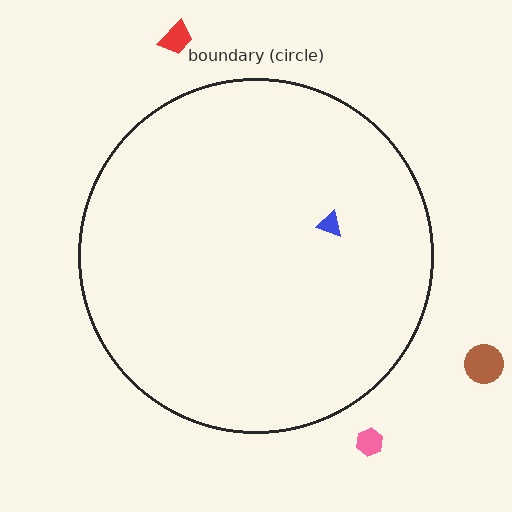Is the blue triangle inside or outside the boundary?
Inside.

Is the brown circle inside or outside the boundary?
Outside.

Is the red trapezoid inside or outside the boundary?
Outside.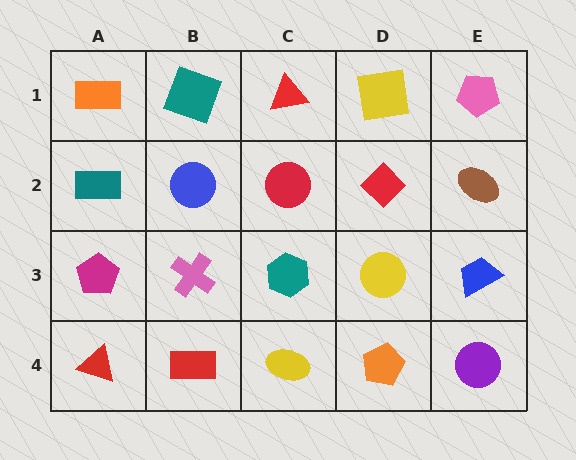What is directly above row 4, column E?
A blue trapezoid.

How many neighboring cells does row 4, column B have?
3.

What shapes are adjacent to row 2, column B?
A teal square (row 1, column B), a pink cross (row 3, column B), a teal rectangle (row 2, column A), a red circle (row 2, column C).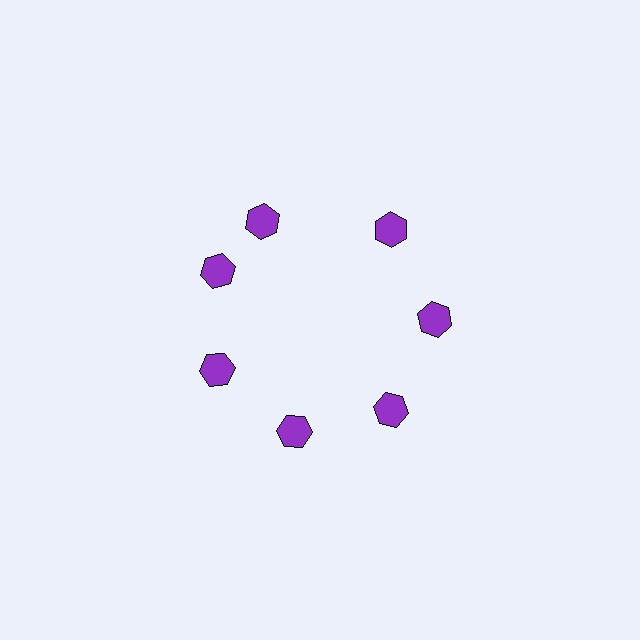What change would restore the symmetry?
The symmetry would be restored by rotating it back into even spacing with its neighbors so that all 7 hexagons sit at equal angles and equal distance from the center.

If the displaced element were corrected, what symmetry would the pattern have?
It would have 7-fold rotational symmetry — the pattern would map onto itself every 51 degrees.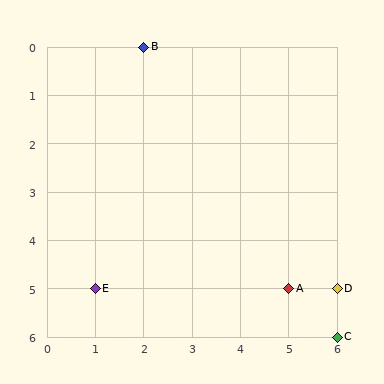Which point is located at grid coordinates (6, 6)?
Point C is at (6, 6).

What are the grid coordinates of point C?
Point C is at grid coordinates (6, 6).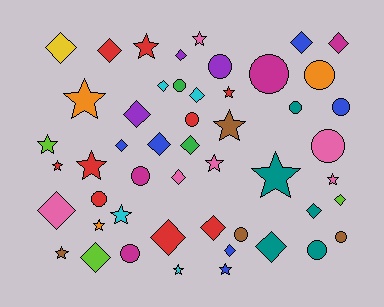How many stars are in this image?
There are 16 stars.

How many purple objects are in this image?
There are 3 purple objects.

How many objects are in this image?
There are 50 objects.